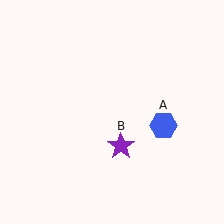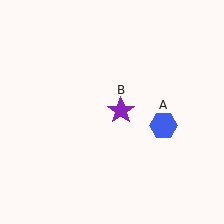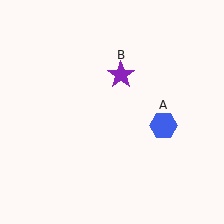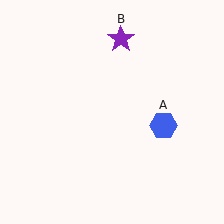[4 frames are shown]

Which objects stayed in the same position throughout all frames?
Blue hexagon (object A) remained stationary.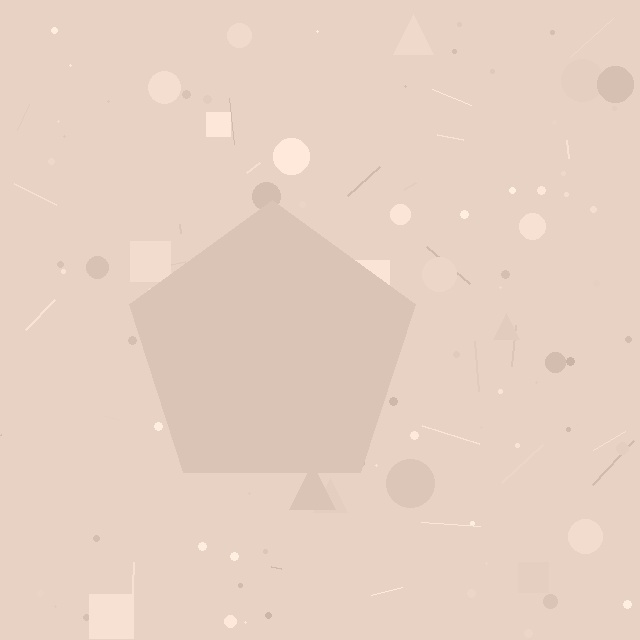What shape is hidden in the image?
A pentagon is hidden in the image.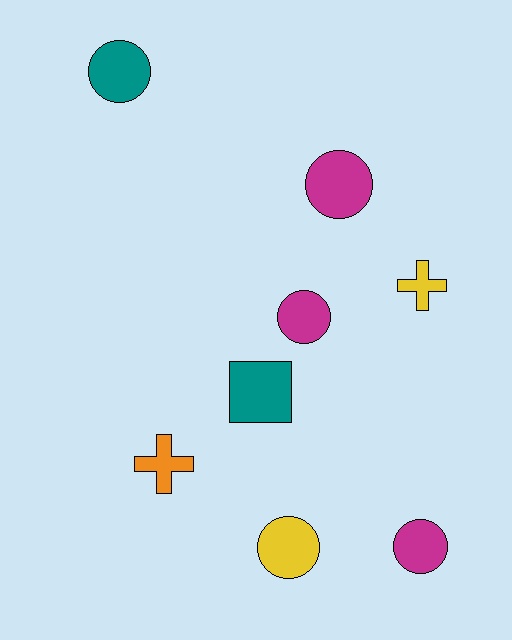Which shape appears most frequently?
Circle, with 5 objects.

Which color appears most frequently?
Magenta, with 3 objects.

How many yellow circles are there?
There is 1 yellow circle.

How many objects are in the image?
There are 8 objects.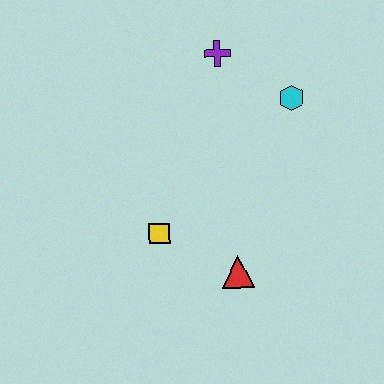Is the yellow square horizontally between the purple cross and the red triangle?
No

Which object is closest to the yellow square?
The red triangle is closest to the yellow square.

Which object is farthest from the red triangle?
The purple cross is farthest from the red triangle.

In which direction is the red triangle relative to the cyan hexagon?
The red triangle is below the cyan hexagon.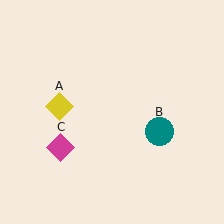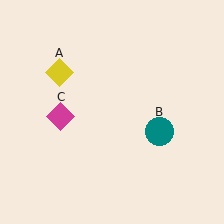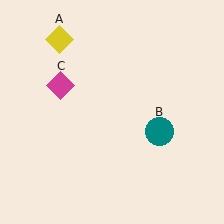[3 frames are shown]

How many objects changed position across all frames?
2 objects changed position: yellow diamond (object A), magenta diamond (object C).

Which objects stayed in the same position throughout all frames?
Teal circle (object B) remained stationary.